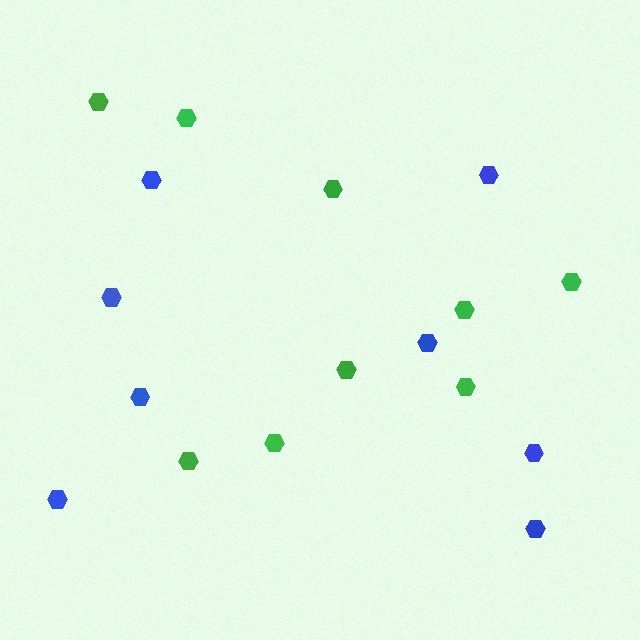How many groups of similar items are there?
There are 2 groups: one group of green hexagons (9) and one group of blue hexagons (8).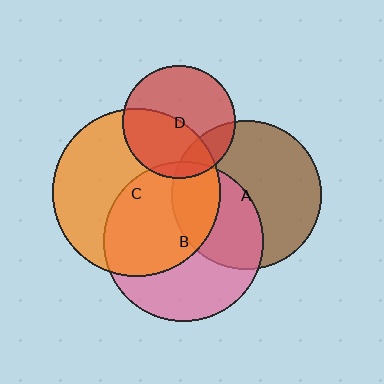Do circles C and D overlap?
Yes.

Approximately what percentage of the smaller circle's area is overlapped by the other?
Approximately 45%.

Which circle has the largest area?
Circle C (orange).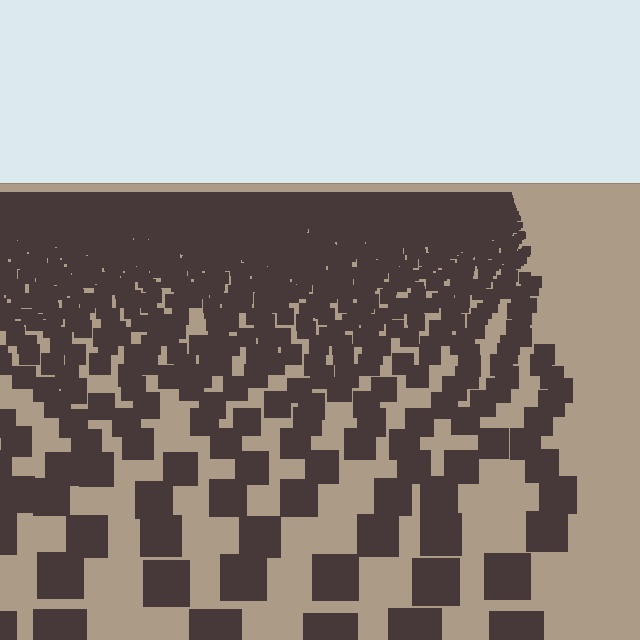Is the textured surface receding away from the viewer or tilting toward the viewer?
The surface is receding away from the viewer. Texture elements get smaller and denser toward the top.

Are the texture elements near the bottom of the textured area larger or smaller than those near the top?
Larger. Near the bottom, elements are closer to the viewer and appear at a bigger on-screen size.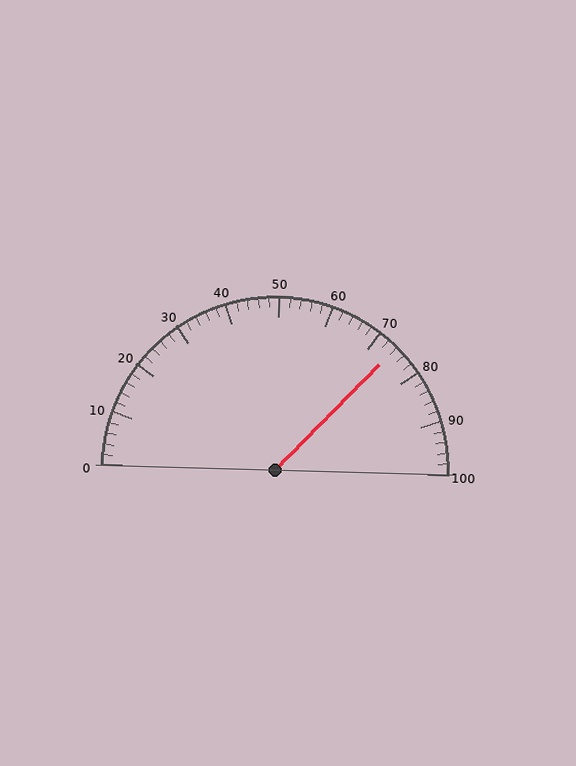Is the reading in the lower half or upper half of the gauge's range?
The reading is in the upper half of the range (0 to 100).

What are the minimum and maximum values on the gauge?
The gauge ranges from 0 to 100.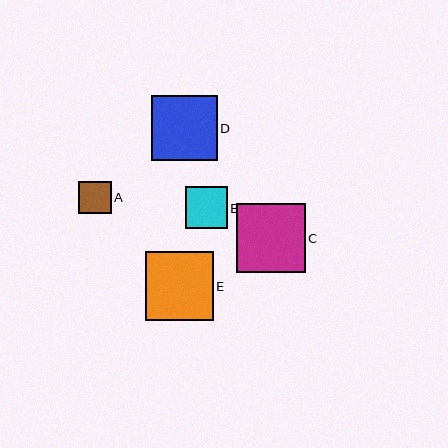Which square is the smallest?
Square A is the smallest with a size of approximately 32 pixels.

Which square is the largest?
Square C is the largest with a size of approximately 69 pixels.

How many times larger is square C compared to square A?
Square C is approximately 2.1 times the size of square A.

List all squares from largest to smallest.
From largest to smallest: C, E, D, B, A.